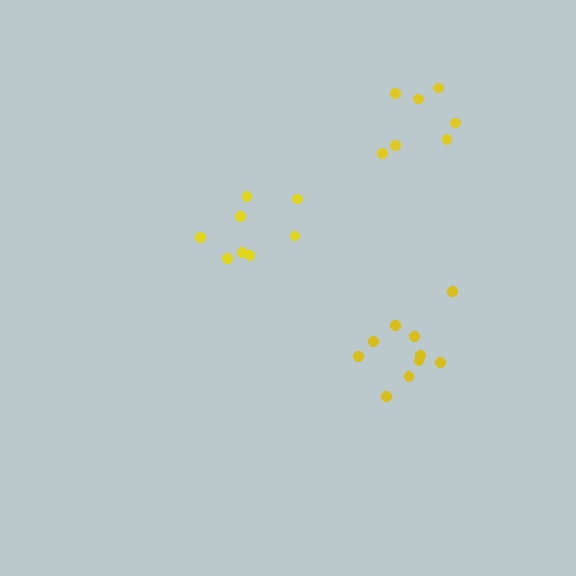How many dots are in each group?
Group 1: 10 dots, Group 2: 8 dots, Group 3: 7 dots (25 total).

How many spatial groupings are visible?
There are 3 spatial groupings.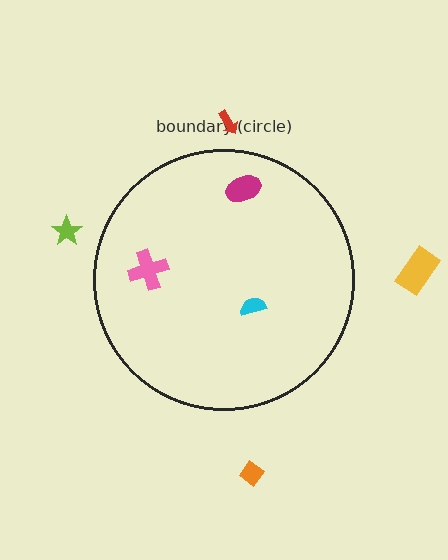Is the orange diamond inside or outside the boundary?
Outside.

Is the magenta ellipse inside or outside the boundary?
Inside.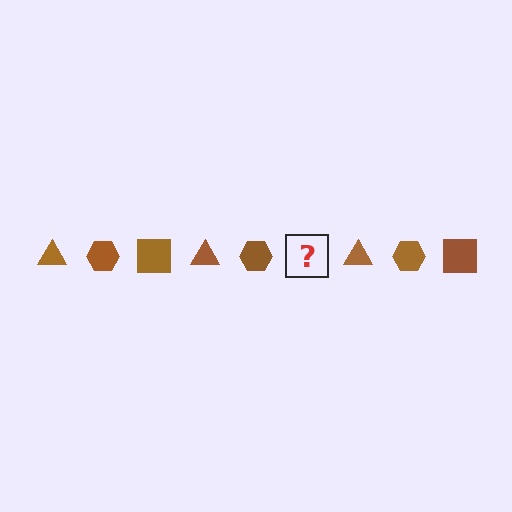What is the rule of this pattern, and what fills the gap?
The rule is that the pattern cycles through triangle, hexagon, square shapes in brown. The gap should be filled with a brown square.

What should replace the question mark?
The question mark should be replaced with a brown square.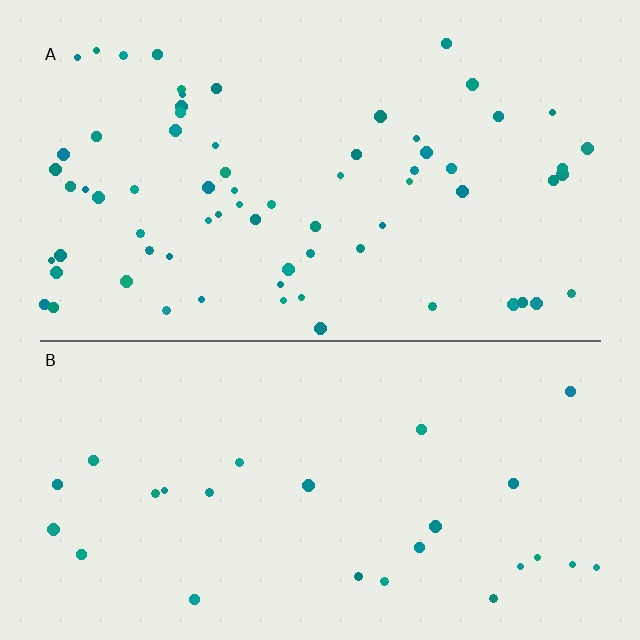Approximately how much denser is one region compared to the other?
Approximately 2.7× — region A over region B.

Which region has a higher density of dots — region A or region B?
A (the top).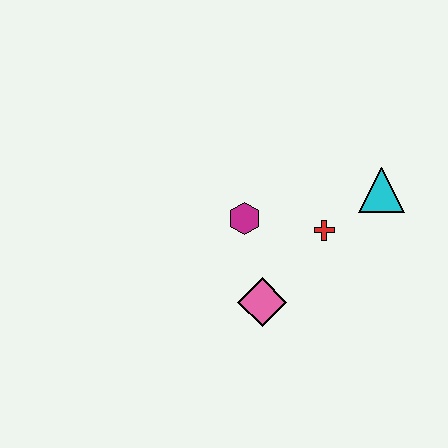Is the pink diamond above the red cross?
No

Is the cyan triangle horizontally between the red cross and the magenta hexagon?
No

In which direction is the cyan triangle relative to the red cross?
The cyan triangle is to the right of the red cross.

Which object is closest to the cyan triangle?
The red cross is closest to the cyan triangle.